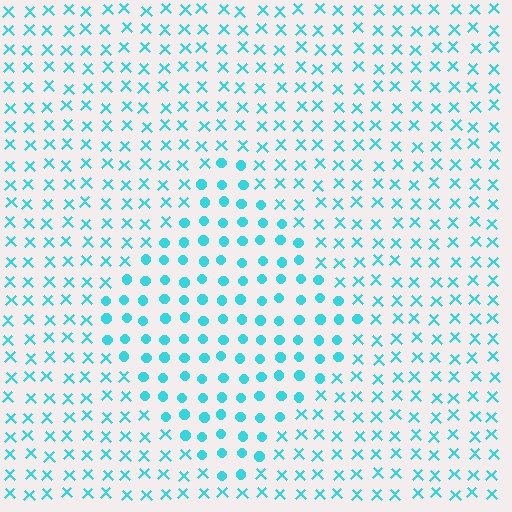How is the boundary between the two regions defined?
The boundary is defined by a change in element shape: circles inside vs. X marks outside. All elements share the same color and spacing.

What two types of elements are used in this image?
The image uses circles inside the diamond region and X marks outside it.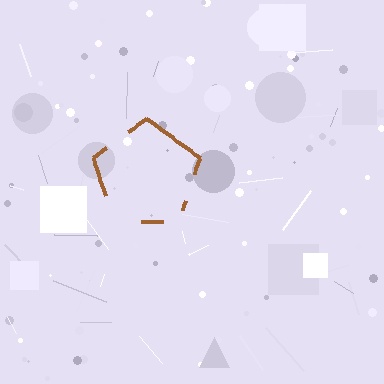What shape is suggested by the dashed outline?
The dashed outline suggests a pentagon.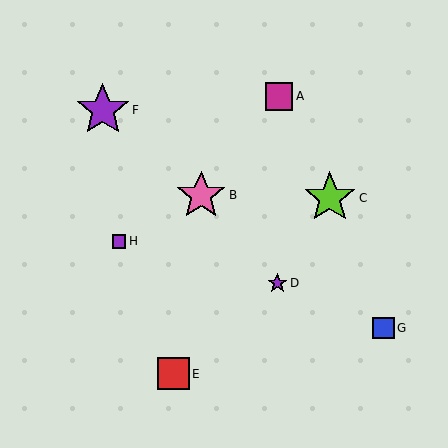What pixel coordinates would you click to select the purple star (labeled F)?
Click at (103, 110) to select the purple star F.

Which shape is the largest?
The purple star (labeled F) is the largest.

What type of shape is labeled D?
Shape D is a purple star.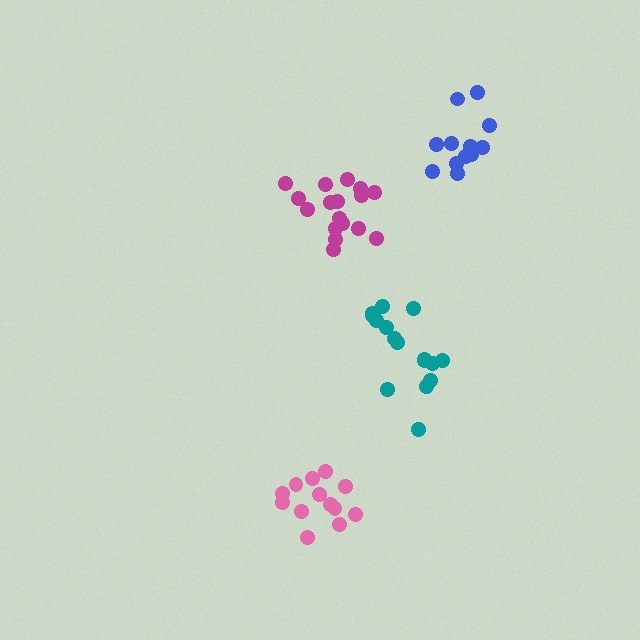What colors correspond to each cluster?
The clusters are colored: magenta, pink, blue, teal.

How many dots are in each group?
Group 1: 17 dots, Group 2: 13 dots, Group 3: 12 dots, Group 4: 16 dots (58 total).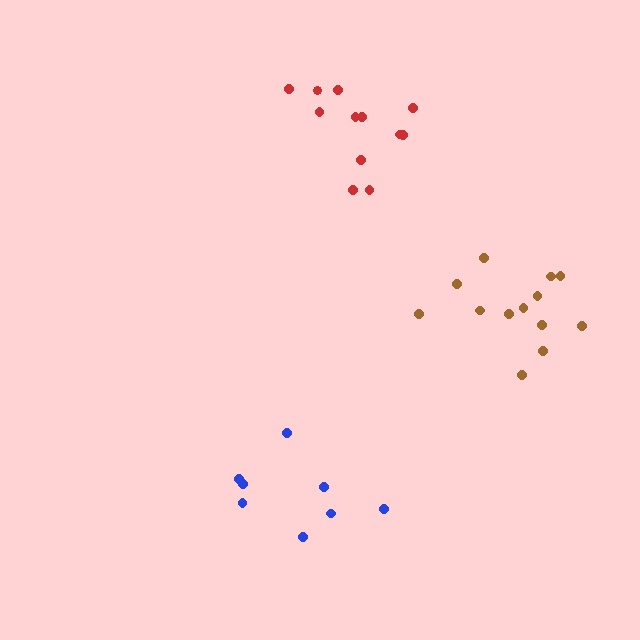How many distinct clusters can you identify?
There are 3 distinct clusters.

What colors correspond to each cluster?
The clusters are colored: blue, red, brown.